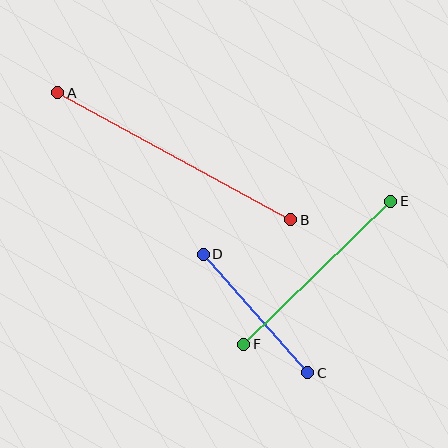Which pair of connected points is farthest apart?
Points A and B are farthest apart.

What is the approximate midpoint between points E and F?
The midpoint is at approximately (317, 273) pixels.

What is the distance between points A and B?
The distance is approximately 265 pixels.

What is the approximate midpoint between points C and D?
The midpoint is at approximately (256, 314) pixels.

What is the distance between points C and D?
The distance is approximately 158 pixels.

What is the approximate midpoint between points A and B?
The midpoint is at approximately (174, 156) pixels.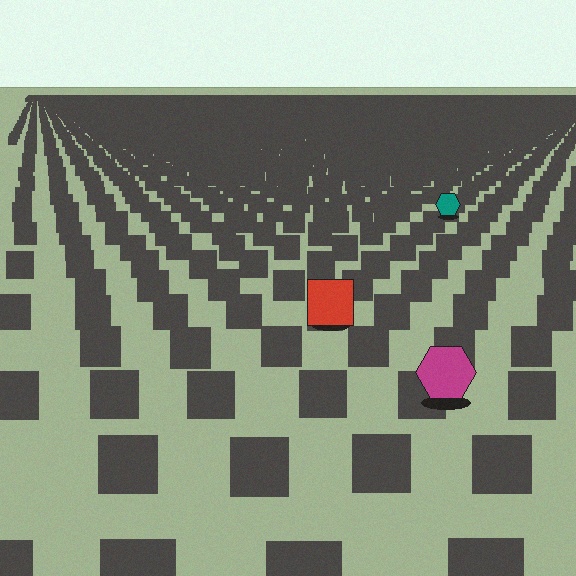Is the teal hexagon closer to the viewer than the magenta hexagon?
No. The magenta hexagon is closer — you can tell from the texture gradient: the ground texture is coarser near it.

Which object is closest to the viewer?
The magenta hexagon is closest. The texture marks near it are larger and more spread out.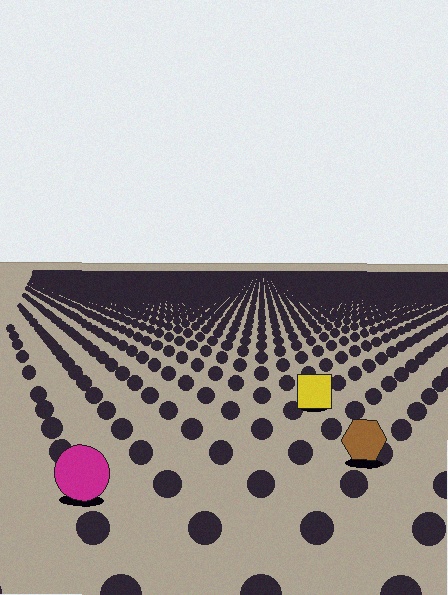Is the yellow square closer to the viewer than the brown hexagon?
No. The brown hexagon is closer — you can tell from the texture gradient: the ground texture is coarser near it.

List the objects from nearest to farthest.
From nearest to farthest: the magenta circle, the brown hexagon, the yellow square.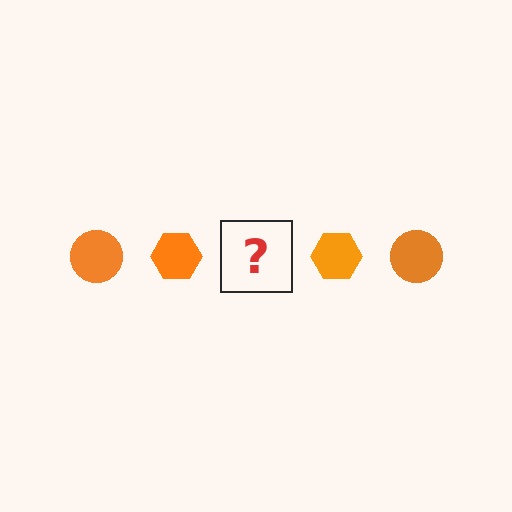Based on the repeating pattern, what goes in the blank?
The blank should be an orange circle.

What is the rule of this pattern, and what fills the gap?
The rule is that the pattern cycles through circle, hexagon shapes in orange. The gap should be filled with an orange circle.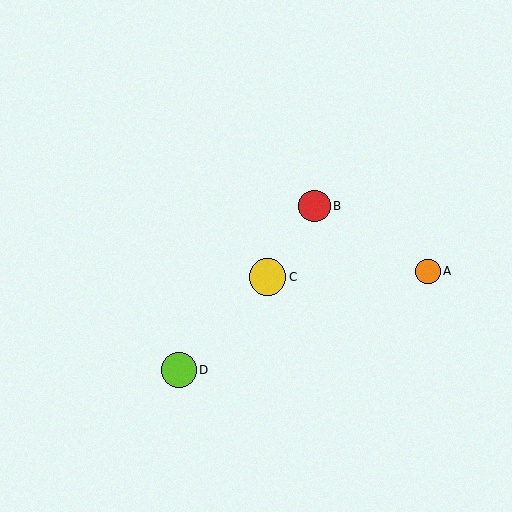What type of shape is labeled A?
Shape A is an orange circle.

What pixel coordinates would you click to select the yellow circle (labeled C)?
Click at (268, 277) to select the yellow circle C.